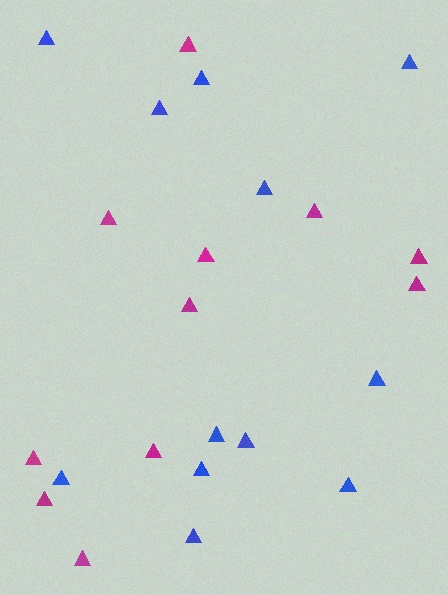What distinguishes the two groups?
There are 2 groups: one group of blue triangles (12) and one group of magenta triangles (11).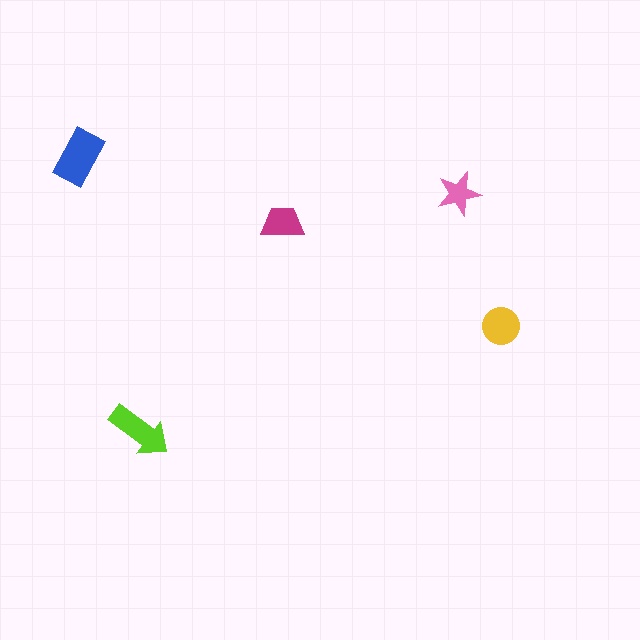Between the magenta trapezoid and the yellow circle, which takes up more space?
The yellow circle.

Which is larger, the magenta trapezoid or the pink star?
The magenta trapezoid.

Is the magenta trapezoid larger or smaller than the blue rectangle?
Smaller.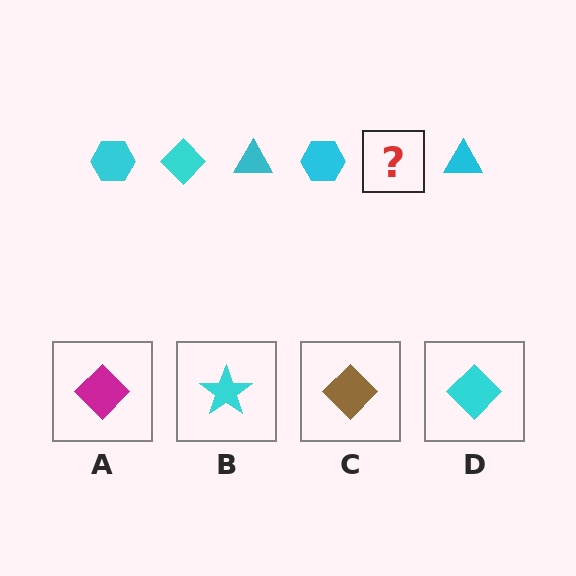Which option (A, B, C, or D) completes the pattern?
D.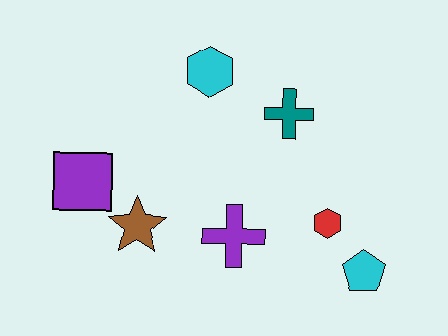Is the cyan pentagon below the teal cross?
Yes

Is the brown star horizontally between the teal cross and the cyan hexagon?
No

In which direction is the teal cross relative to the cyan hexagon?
The teal cross is to the right of the cyan hexagon.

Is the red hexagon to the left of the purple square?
No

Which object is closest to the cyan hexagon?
The teal cross is closest to the cyan hexagon.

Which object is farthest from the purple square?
The cyan pentagon is farthest from the purple square.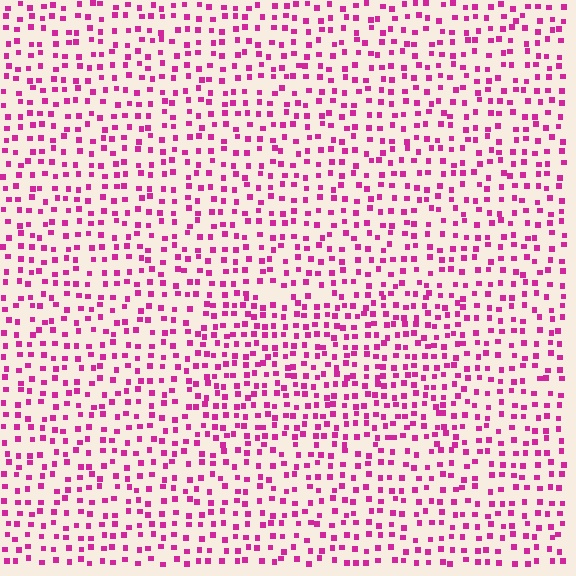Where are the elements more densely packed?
The elements are more densely packed inside the rectangle boundary.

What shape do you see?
I see a rectangle.